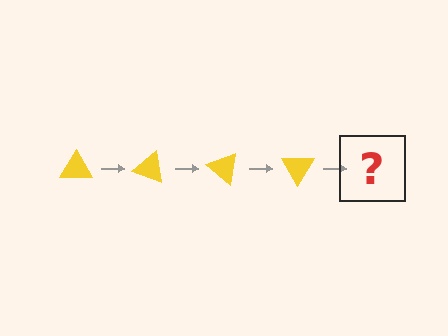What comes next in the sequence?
The next element should be a yellow triangle rotated 80 degrees.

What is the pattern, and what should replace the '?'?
The pattern is that the triangle rotates 20 degrees each step. The '?' should be a yellow triangle rotated 80 degrees.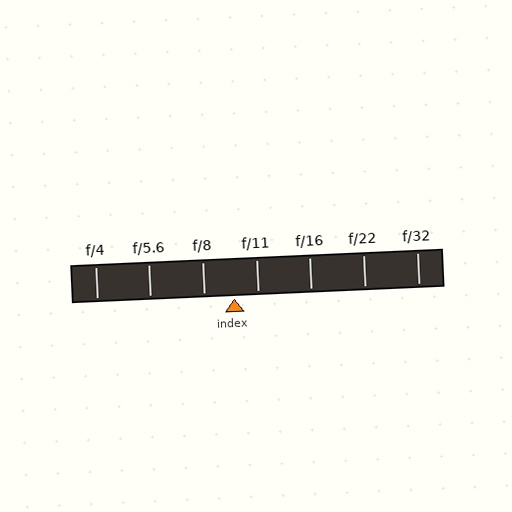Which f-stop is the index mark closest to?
The index mark is closest to f/11.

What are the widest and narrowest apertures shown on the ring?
The widest aperture shown is f/4 and the narrowest is f/32.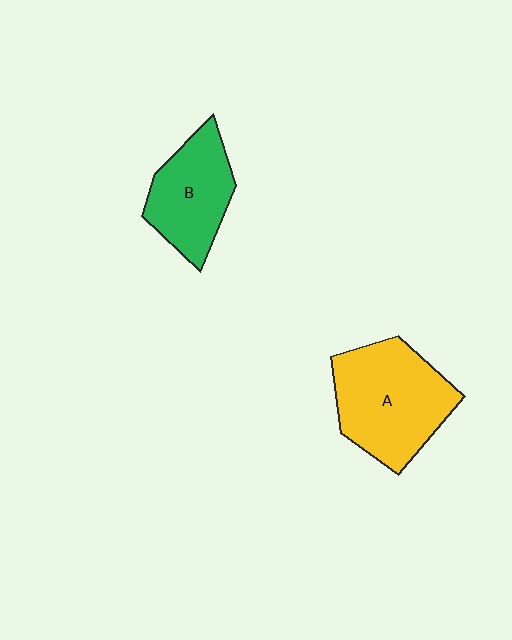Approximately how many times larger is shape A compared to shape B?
Approximately 1.4 times.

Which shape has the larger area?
Shape A (yellow).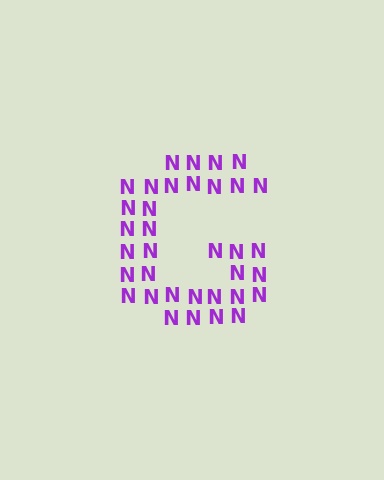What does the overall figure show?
The overall figure shows the letter G.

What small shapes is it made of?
It is made of small letter N's.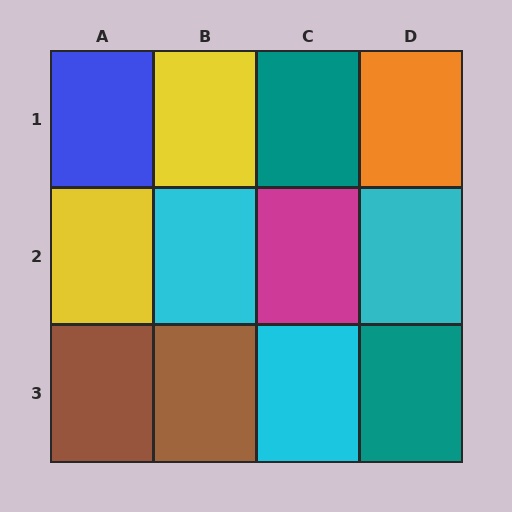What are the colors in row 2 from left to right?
Yellow, cyan, magenta, cyan.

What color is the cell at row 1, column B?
Yellow.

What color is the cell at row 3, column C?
Cyan.